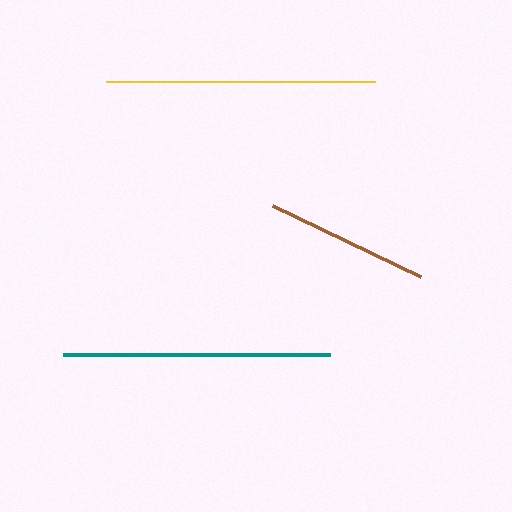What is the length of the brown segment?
The brown segment is approximately 164 pixels long.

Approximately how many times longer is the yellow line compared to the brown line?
The yellow line is approximately 1.6 times the length of the brown line.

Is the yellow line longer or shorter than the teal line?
The yellow line is longer than the teal line.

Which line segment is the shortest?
The brown line is the shortest at approximately 164 pixels.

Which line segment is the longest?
The yellow line is the longest at approximately 268 pixels.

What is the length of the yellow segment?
The yellow segment is approximately 268 pixels long.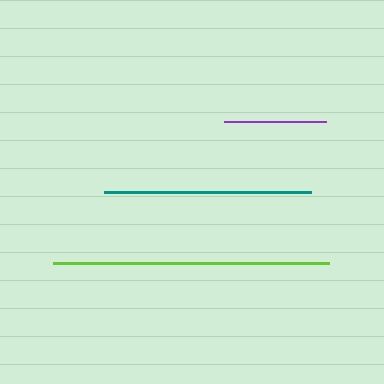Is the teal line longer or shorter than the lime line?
The lime line is longer than the teal line.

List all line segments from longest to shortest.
From longest to shortest: lime, teal, purple.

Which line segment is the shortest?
The purple line is the shortest at approximately 102 pixels.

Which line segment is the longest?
The lime line is the longest at approximately 276 pixels.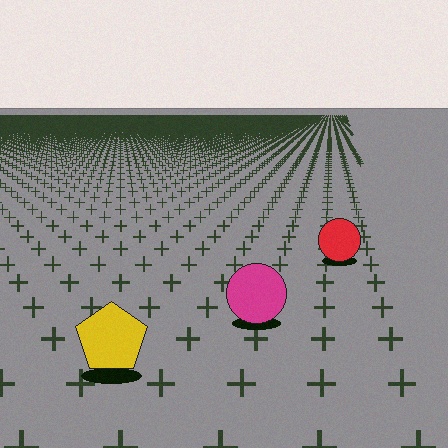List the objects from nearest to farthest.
From nearest to farthest: the yellow pentagon, the magenta circle, the red circle.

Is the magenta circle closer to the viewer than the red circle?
Yes. The magenta circle is closer — you can tell from the texture gradient: the ground texture is coarser near it.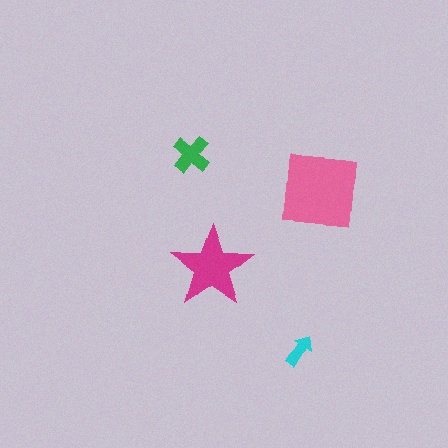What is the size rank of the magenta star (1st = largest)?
2nd.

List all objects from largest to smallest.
The pink square, the magenta star, the green cross, the cyan arrow.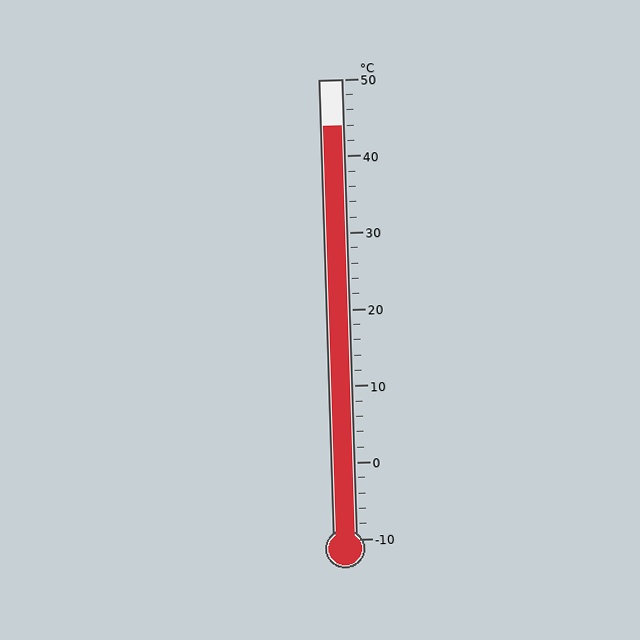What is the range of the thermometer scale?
The thermometer scale ranges from -10°C to 50°C.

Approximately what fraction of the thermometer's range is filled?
The thermometer is filled to approximately 90% of its range.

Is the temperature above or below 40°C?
The temperature is above 40°C.